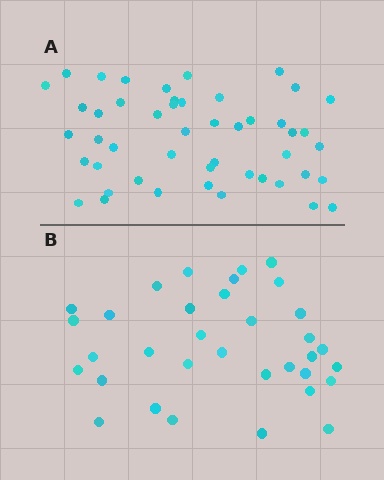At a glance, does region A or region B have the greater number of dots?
Region A (the top region) has more dots.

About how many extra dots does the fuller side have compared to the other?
Region A has approximately 15 more dots than region B.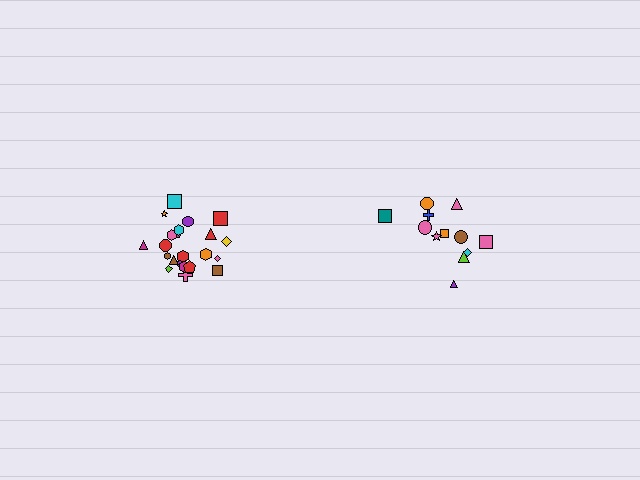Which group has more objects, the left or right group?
The left group.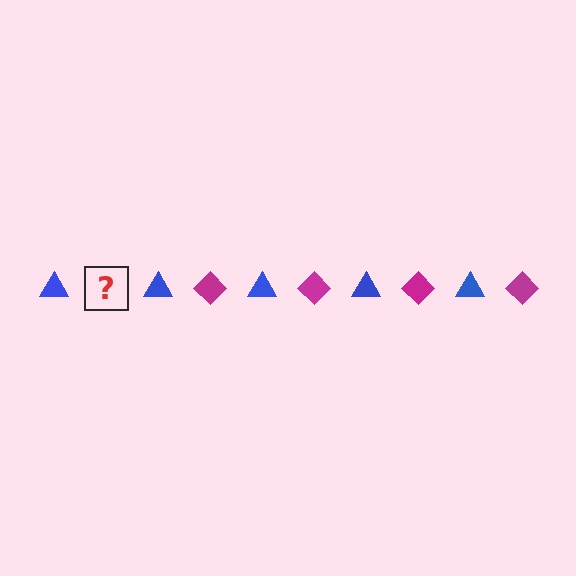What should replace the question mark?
The question mark should be replaced with a magenta diamond.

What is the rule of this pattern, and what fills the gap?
The rule is that the pattern alternates between blue triangle and magenta diamond. The gap should be filled with a magenta diamond.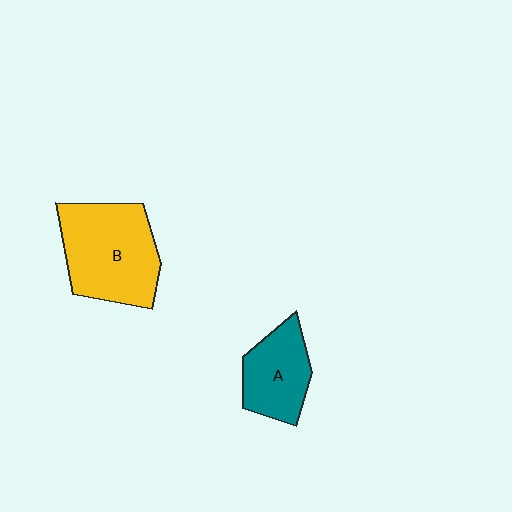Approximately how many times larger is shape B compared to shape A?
Approximately 1.6 times.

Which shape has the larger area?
Shape B (yellow).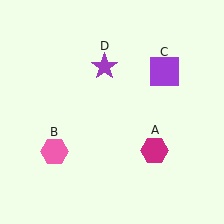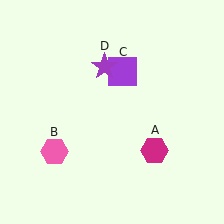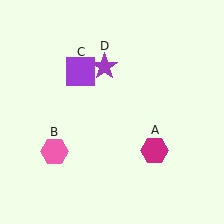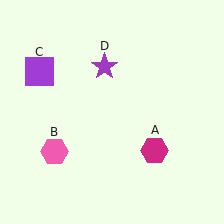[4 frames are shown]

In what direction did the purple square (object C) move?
The purple square (object C) moved left.